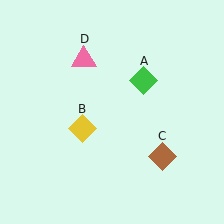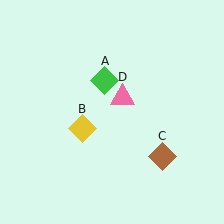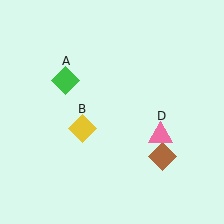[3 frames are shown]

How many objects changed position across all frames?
2 objects changed position: green diamond (object A), pink triangle (object D).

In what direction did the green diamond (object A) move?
The green diamond (object A) moved left.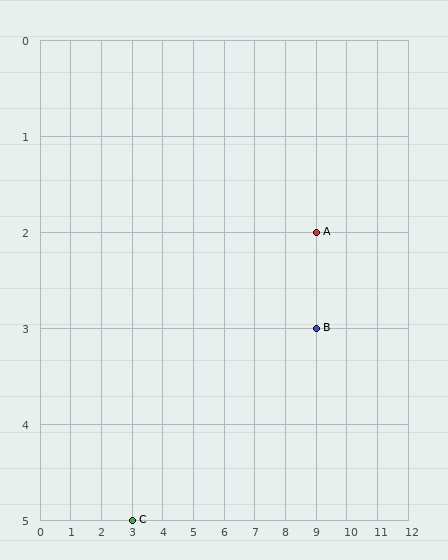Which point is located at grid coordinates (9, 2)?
Point A is at (9, 2).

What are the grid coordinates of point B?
Point B is at grid coordinates (9, 3).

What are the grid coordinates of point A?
Point A is at grid coordinates (9, 2).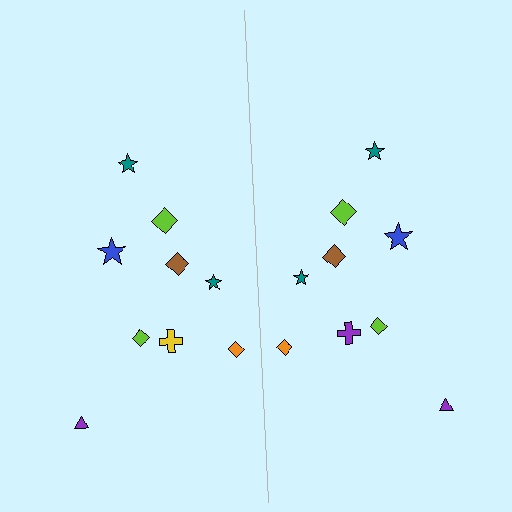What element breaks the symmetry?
The purple cross on the right side breaks the symmetry — its mirror counterpart is yellow.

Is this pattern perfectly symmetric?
No, the pattern is not perfectly symmetric. The purple cross on the right side breaks the symmetry — its mirror counterpart is yellow.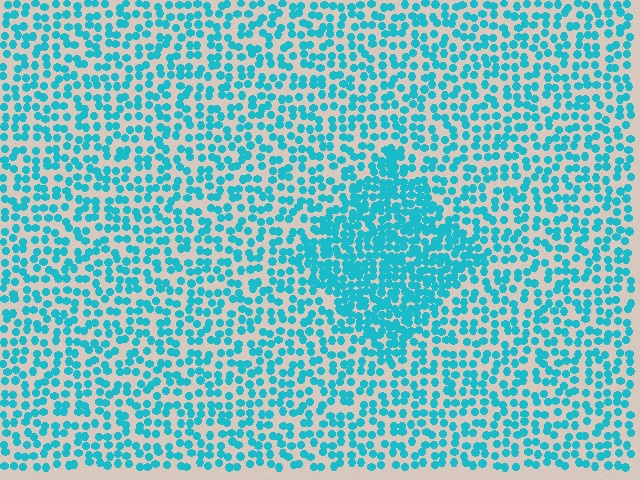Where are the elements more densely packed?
The elements are more densely packed inside the diamond boundary.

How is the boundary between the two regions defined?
The boundary is defined by a change in element density (approximately 1.9x ratio). All elements are the same color, size, and shape.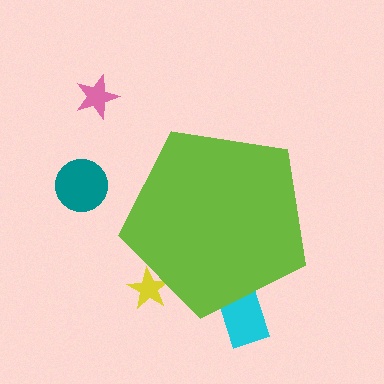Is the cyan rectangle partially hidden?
Yes, the cyan rectangle is partially hidden behind the lime pentagon.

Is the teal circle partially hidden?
No, the teal circle is fully visible.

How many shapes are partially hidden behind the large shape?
2 shapes are partially hidden.